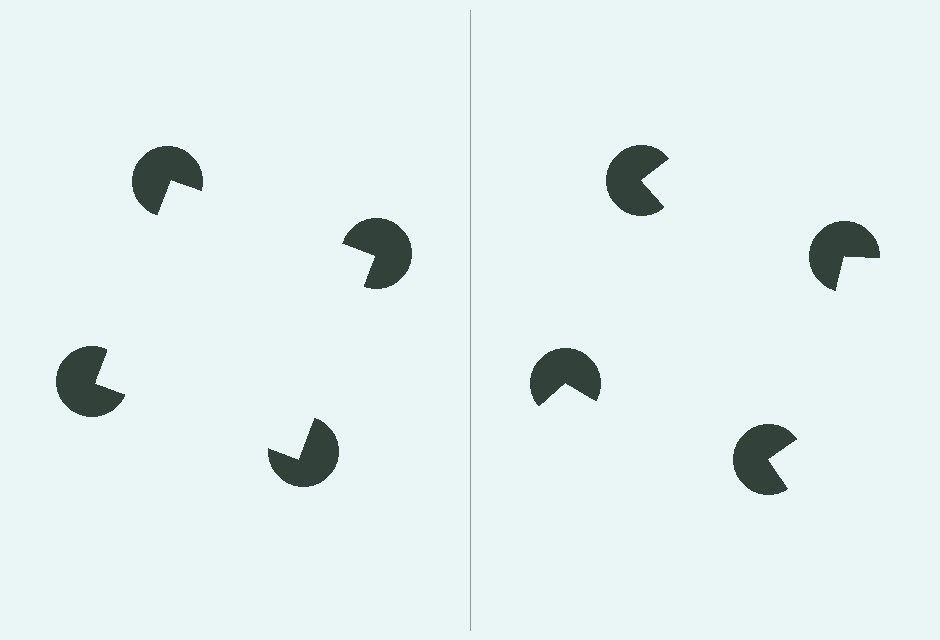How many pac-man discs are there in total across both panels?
8 — 4 on each side.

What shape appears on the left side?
An illusory square.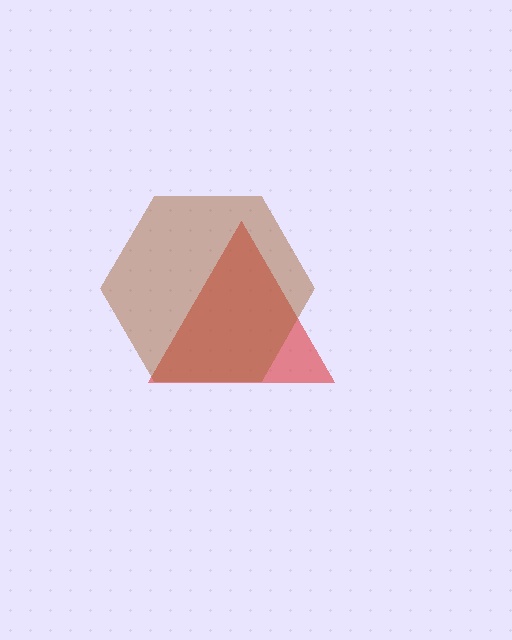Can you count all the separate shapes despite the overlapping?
Yes, there are 2 separate shapes.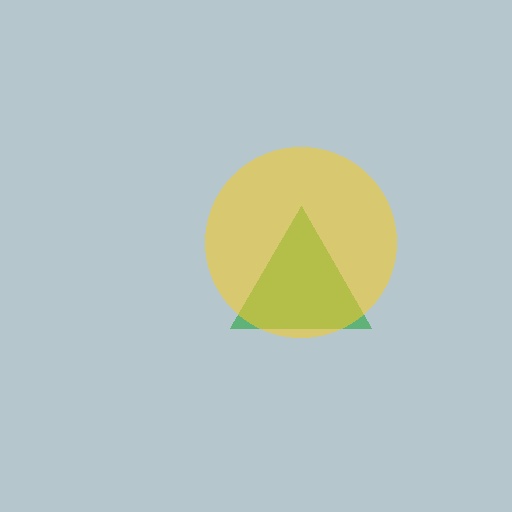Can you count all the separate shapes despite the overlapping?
Yes, there are 2 separate shapes.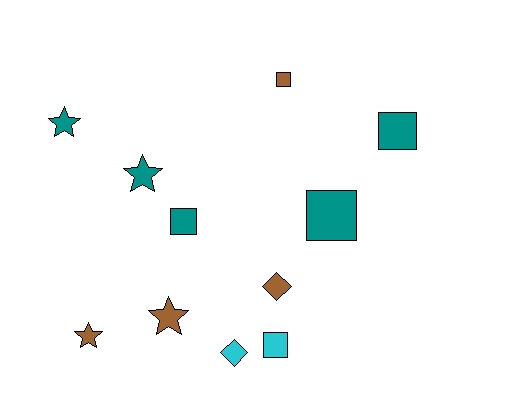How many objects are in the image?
There are 11 objects.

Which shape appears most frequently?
Square, with 5 objects.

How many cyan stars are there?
There are no cyan stars.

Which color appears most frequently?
Teal, with 5 objects.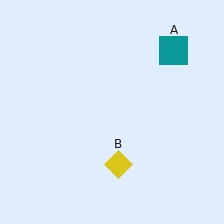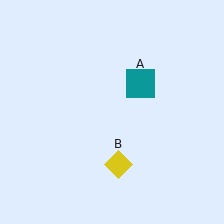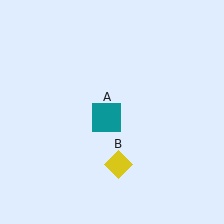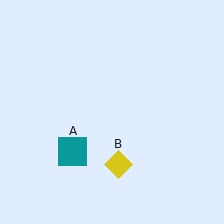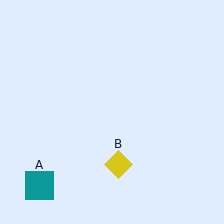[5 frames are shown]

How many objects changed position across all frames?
1 object changed position: teal square (object A).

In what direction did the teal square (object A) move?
The teal square (object A) moved down and to the left.